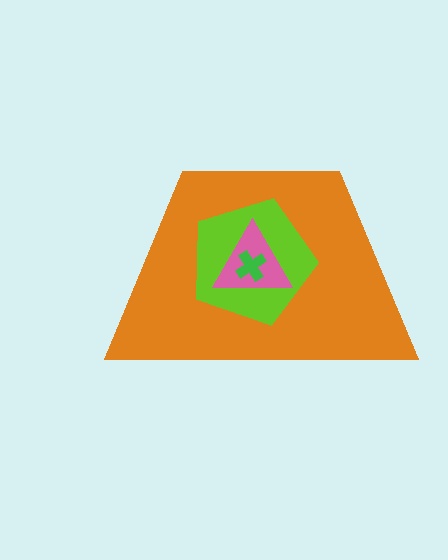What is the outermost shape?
The orange trapezoid.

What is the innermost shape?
The green cross.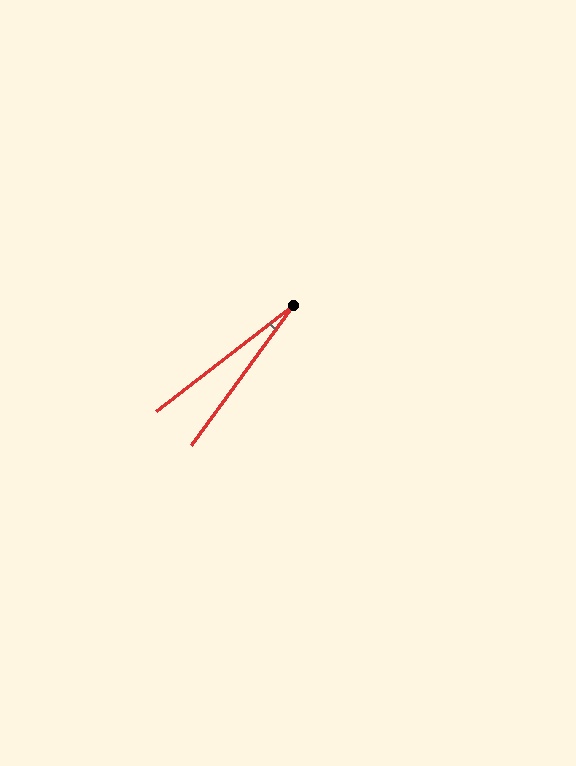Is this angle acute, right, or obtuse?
It is acute.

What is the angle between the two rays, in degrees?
Approximately 16 degrees.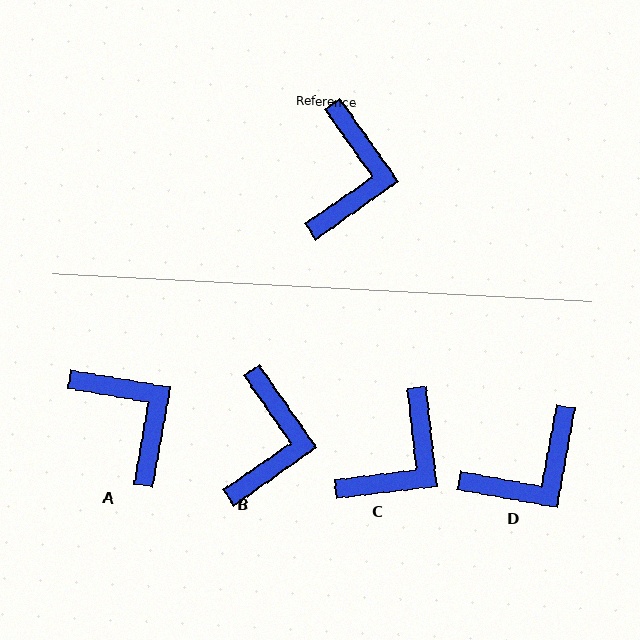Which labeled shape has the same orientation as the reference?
B.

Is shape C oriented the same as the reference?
No, it is off by about 29 degrees.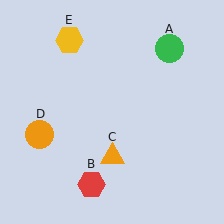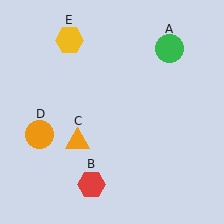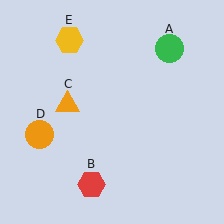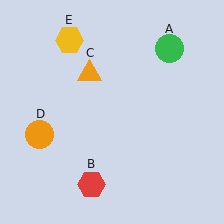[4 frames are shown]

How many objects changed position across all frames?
1 object changed position: orange triangle (object C).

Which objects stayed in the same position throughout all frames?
Green circle (object A) and red hexagon (object B) and orange circle (object D) and yellow hexagon (object E) remained stationary.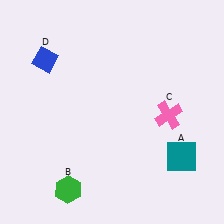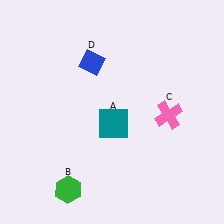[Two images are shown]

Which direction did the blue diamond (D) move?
The blue diamond (D) moved right.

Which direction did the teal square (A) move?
The teal square (A) moved left.